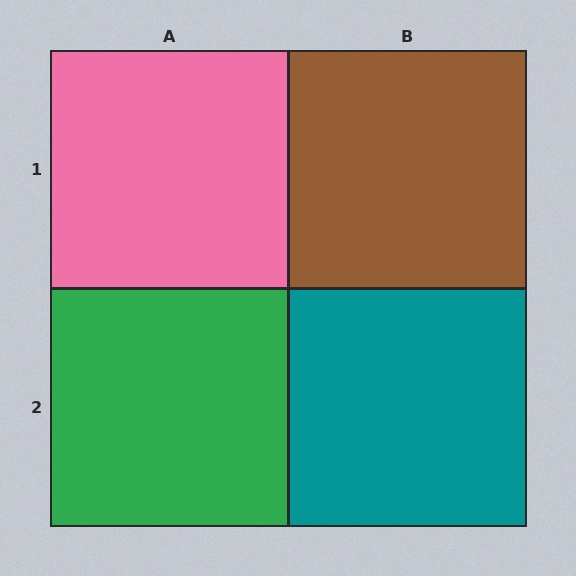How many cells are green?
1 cell is green.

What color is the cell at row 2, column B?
Teal.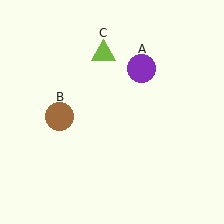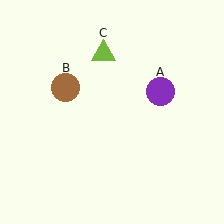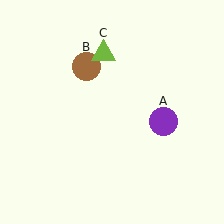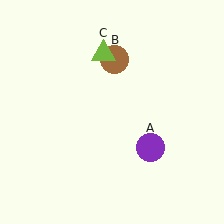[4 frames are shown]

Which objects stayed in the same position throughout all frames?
Lime triangle (object C) remained stationary.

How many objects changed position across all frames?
2 objects changed position: purple circle (object A), brown circle (object B).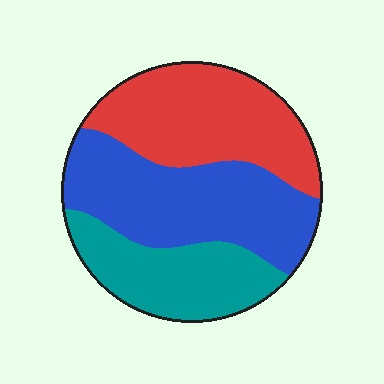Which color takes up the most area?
Blue, at roughly 40%.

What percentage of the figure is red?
Red takes up about one third (1/3) of the figure.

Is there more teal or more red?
Red.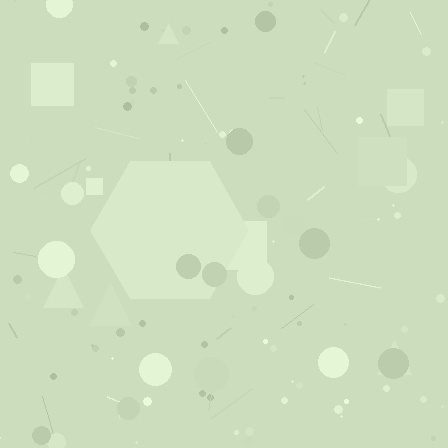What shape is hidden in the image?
A hexagon is hidden in the image.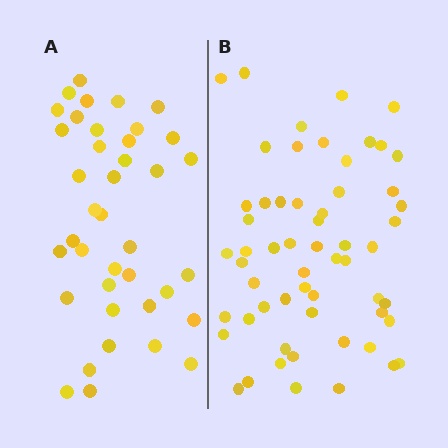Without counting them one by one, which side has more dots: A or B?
Region B (the right region) has more dots.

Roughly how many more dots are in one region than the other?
Region B has approximately 20 more dots than region A.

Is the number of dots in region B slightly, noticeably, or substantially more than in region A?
Region B has substantially more. The ratio is roughly 1.5 to 1.